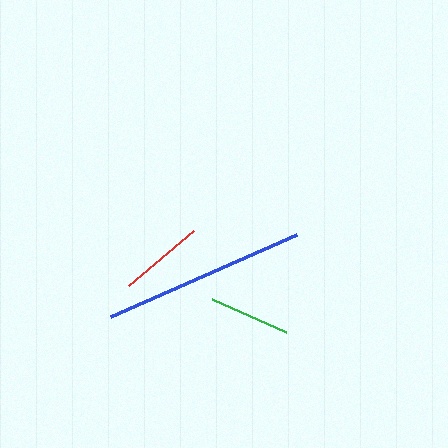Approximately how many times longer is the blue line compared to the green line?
The blue line is approximately 2.5 times the length of the green line.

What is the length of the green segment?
The green segment is approximately 81 pixels long.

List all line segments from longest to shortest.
From longest to shortest: blue, red, green.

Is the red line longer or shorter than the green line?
The red line is longer than the green line.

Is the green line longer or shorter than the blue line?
The blue line is longer than the green line.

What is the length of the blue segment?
The blue segment is approximately 204 pixels long.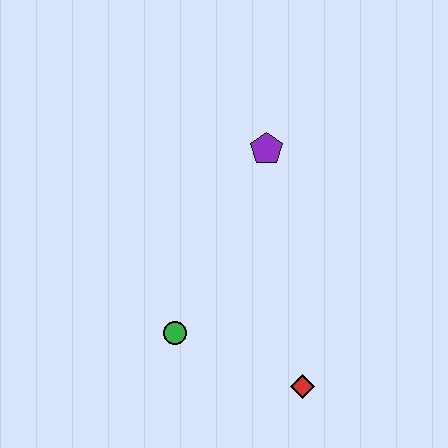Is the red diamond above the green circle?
No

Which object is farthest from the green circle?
The purple pentagon is farthest from the green circle.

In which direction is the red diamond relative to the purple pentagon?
The red diamond is below the purple pentagon.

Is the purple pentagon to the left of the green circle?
No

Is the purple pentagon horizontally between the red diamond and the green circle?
Yes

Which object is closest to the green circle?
The red diamond is closest to the green circle.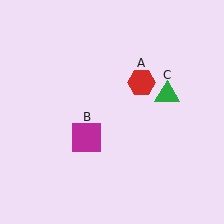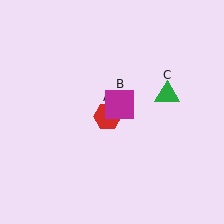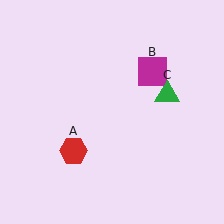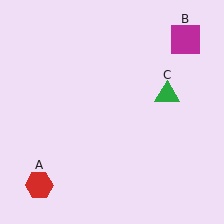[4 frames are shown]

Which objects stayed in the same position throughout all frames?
Green triangle (object C) remained stationary.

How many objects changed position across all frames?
2 objects changed position: red hexagon (object A), magenta square (object B).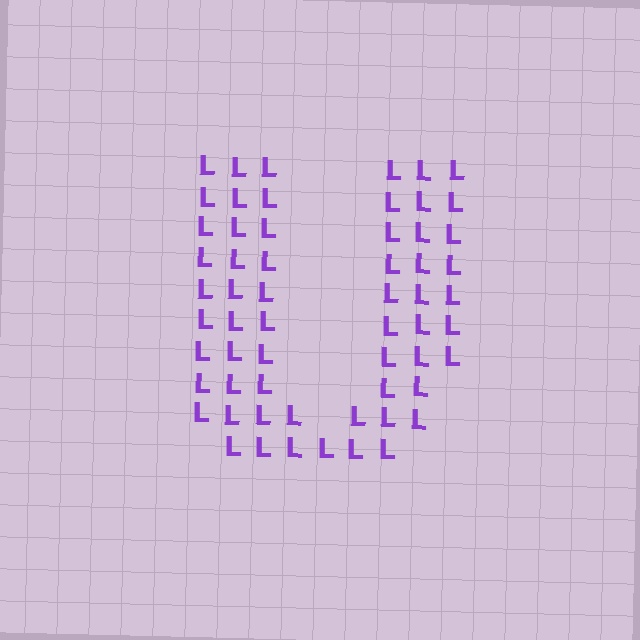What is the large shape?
The large shape is the letter U.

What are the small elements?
The small elements are letter L's.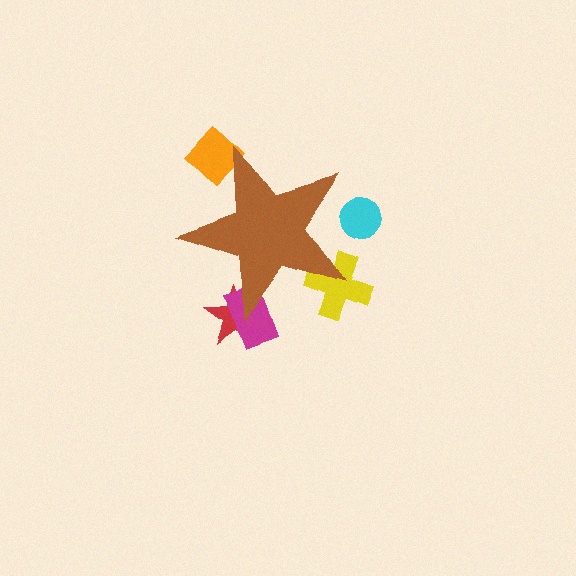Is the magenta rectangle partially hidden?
Yes, the magenta rectangle is partially hidden behind the brown star.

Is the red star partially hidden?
Yes, the red star is partially hidden behind the brown star.